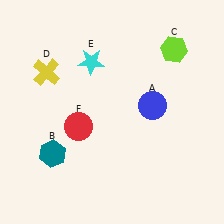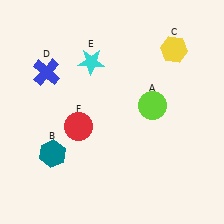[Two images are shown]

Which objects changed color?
A changed from blue to lime. C changed from lime to yellow. D changed from yellow to blue.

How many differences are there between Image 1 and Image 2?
There are 3 differences between the two images.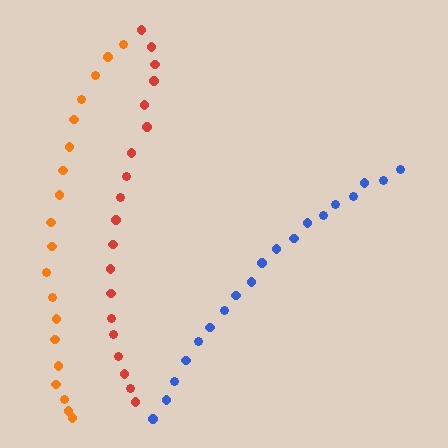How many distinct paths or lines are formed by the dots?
There are 3 distinct paths.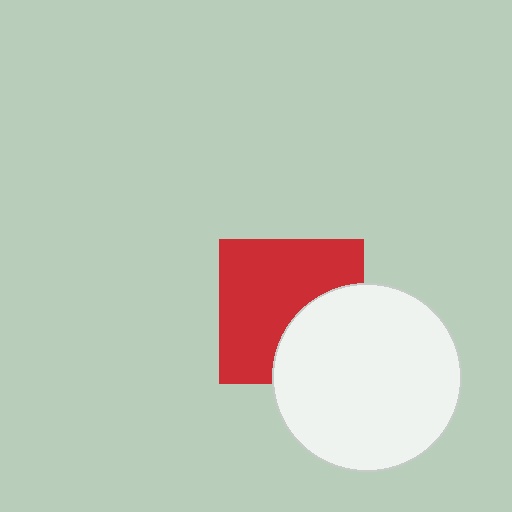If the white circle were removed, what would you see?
You would see the complete red square.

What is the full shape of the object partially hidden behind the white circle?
The partially hidden object is a red square.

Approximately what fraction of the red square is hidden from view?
Roughly 35% of the red square is hidden behind the white circle.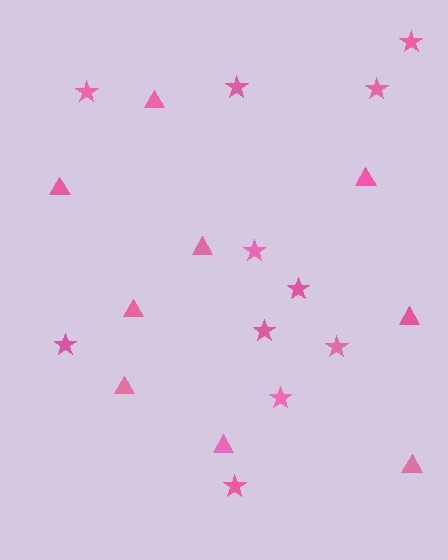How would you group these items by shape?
There are 2 groups: one group of triangles (9) and one group of stars (11).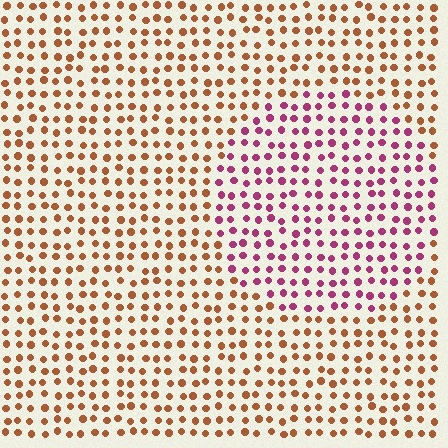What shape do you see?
I see a circle.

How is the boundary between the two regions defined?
The boundary is defined purely by a slight shift in hue (about 56 degrees). Spacing, size, and orientation are identical on both sides.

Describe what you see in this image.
The image is filled with small brown elements in a uniform arrangement. A circle-shaped region is visible where the elements are tinted to a slightly different hue, forming a subtle color boundary.